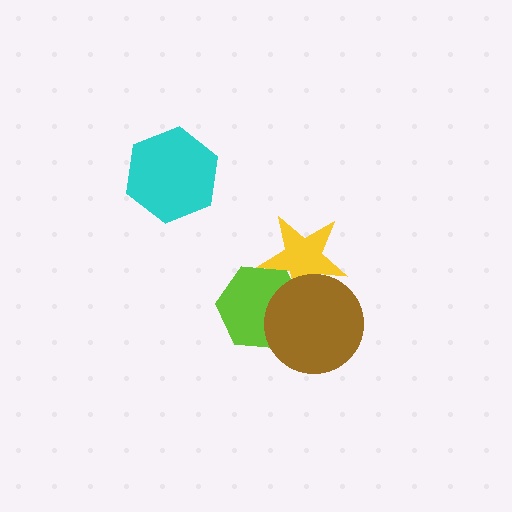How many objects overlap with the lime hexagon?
2 objects overlap with the lime hexagon.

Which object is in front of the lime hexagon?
The brown circle is in front of the lime hexagon.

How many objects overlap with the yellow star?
2 objects overlap with the yellow star.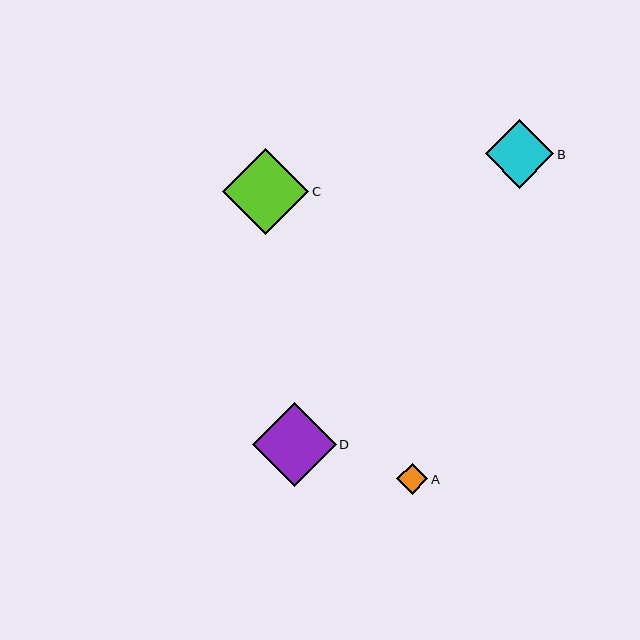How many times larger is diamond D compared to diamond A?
Diamond D is approximately 2.7 times the size of diamond A.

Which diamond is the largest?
Diamond C is the largest with a size of approximately 87 pixels.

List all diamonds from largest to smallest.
From largest to smallest: C, D, B, A.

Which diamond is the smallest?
Diamond A is the smallest with a size of approximately 31 pixels.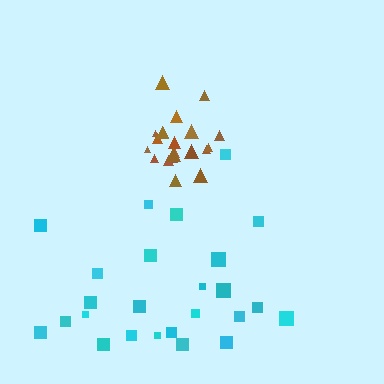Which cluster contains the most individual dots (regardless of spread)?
Cyan (25).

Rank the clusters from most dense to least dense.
brown, cyan.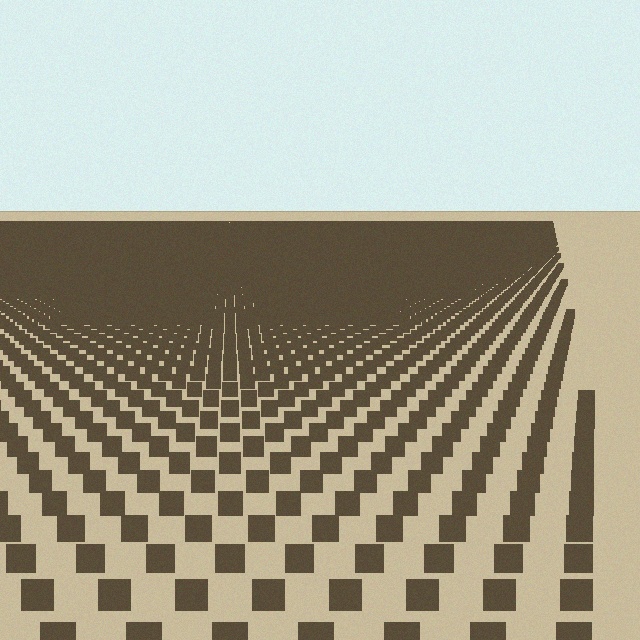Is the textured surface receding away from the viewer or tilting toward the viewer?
The surface is receding away from the viewer. Texture elements get smaller and denser toward the top.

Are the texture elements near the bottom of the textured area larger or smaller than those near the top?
Larger. Near the bottom, elements are closer to the viewer and appear at a bigger on-screen size.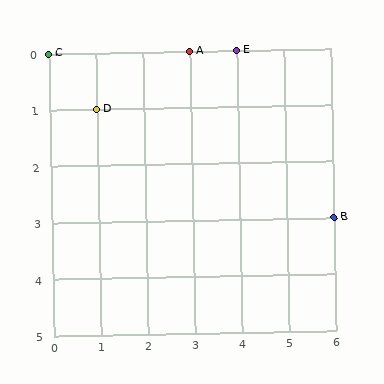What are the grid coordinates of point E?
Point E is at grid coordinates (4, 0).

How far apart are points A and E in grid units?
Points A and E are 1 column apart.